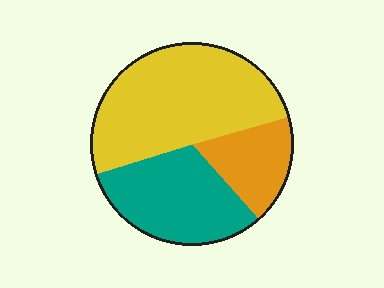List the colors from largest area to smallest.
From largest to smallest: yellow, teal, orange.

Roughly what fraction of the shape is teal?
Teal takes up about one third (1/3) of the shape.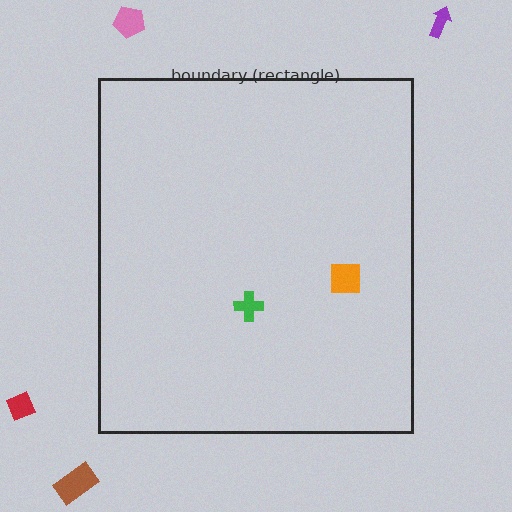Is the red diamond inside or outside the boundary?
Outside.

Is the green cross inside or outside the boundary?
Inside.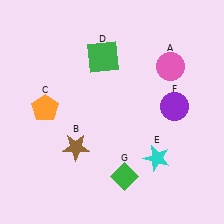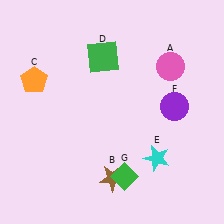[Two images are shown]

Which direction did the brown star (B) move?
The brown star (B) moved right.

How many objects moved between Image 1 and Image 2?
2 objects moved between the two images.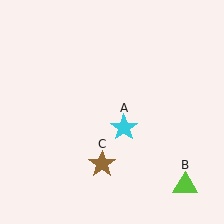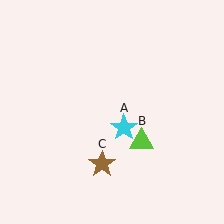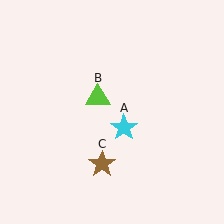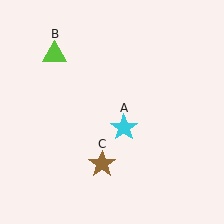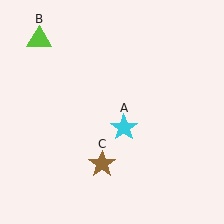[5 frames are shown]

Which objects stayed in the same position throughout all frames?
Cyan star (object A) and brown star (object C) remained stationary.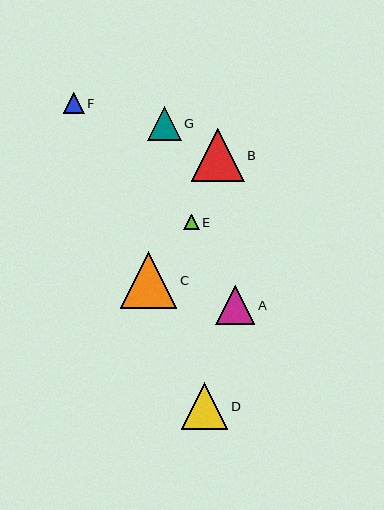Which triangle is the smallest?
Triangle E is the smallest with a size of approximately 15 pixels.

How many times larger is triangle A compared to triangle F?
Triangle A is approximately 1.8 times the size of triangle F.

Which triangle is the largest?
Triangle C is the largest with a size of approximately 57 pixels.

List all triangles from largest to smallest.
From largest to smallest: C, B, D, A, G, F, E.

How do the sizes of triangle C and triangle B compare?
Triangle C and triangle B are approximately the same size.